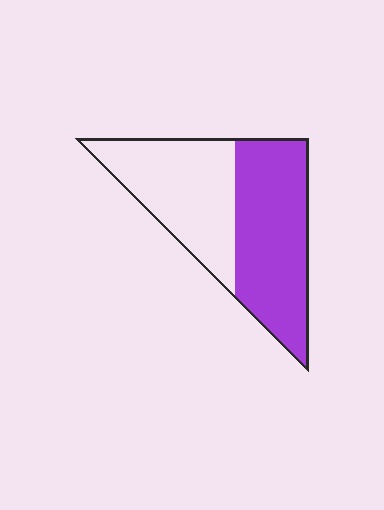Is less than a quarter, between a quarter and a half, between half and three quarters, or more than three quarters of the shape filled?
Between half and three quarters.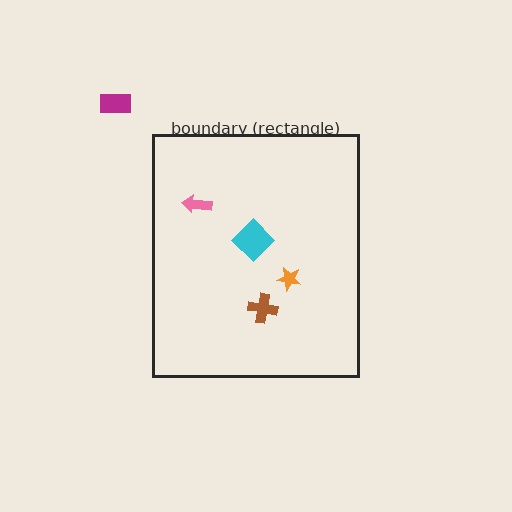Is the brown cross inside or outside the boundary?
Inside.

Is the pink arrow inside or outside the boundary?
Inside.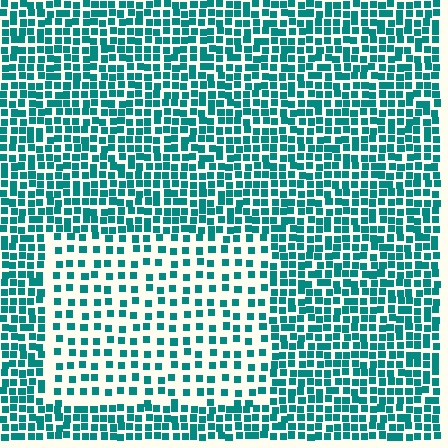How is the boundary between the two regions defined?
The boundary is defined by a change in element density (approximately 2.0x ratio). All elements are the same color, size, and shape.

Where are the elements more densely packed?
The elements are more densely packed outside the rectangle boundary.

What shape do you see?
I see a rectangle.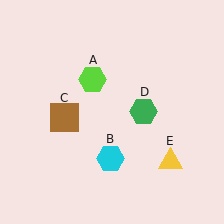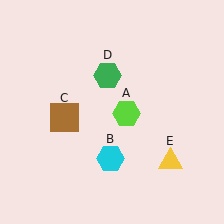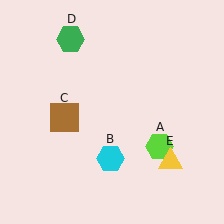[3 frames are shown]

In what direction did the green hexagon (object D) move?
The green hexagon (object D) moved up and to the left.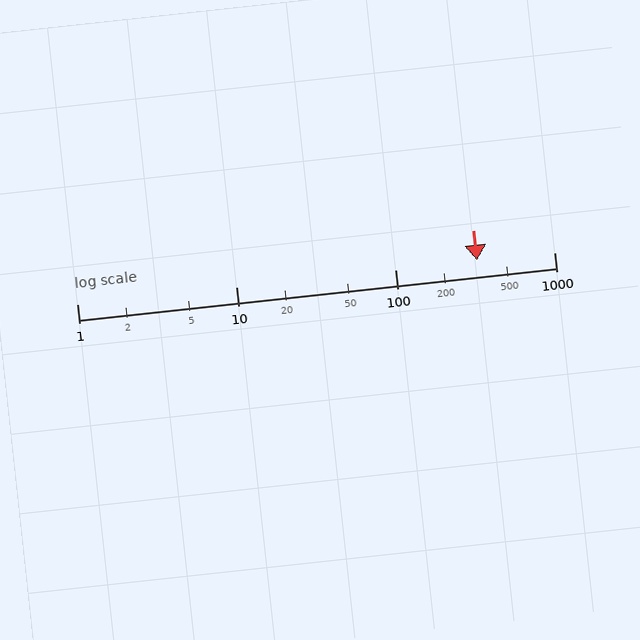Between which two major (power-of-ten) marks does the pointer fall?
The pointer is between 100 and 1000.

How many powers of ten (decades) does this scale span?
The scale spans 3 decades, from 1 to 1000.